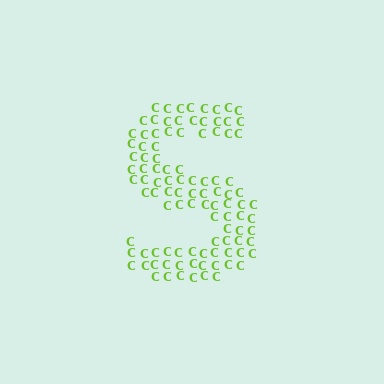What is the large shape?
The large shape is the letter S.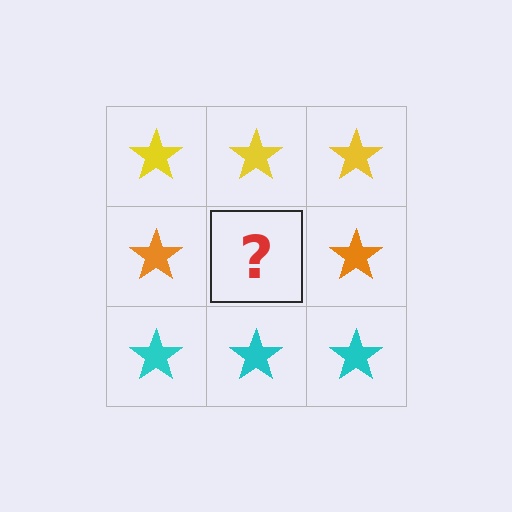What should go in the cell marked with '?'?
The missing cell should contain an orange star.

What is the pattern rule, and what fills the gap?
The rule is that each row has a consistent color. The gap should be filled with an orange star.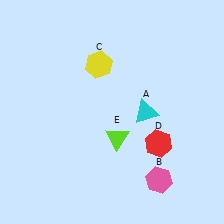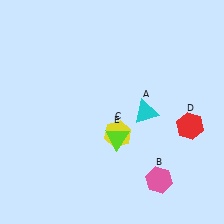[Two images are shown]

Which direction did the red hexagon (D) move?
The red hexagon (D) moved right.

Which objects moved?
The objects that moved are: the yellow hexagon (C), the red hexagon (D).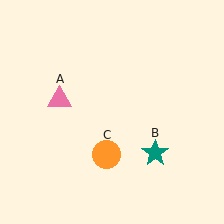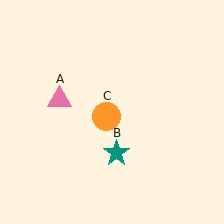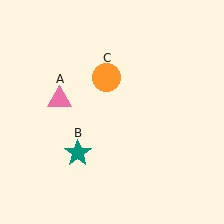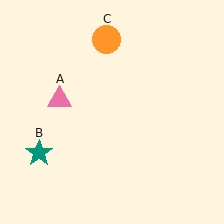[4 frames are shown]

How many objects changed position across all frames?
2 objects changed position: teal star (object B), orange circle (object C).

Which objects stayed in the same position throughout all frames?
Pink triangle (object A) remained stationary.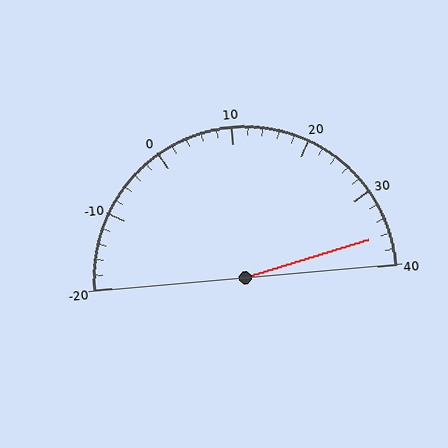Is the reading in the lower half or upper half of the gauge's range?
The reading is in the upper half of the range (-20 to 40).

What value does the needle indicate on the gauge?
The needle indicates approximately 36.